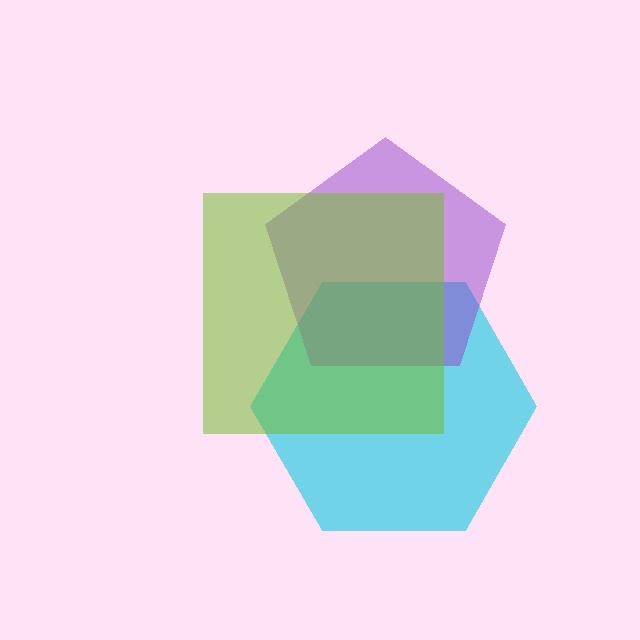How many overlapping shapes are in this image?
There are 3 overlapping shapes in the image.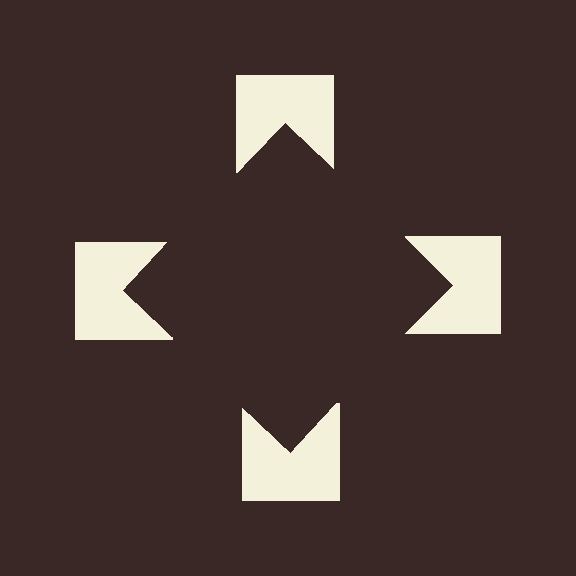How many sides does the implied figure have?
4 sides.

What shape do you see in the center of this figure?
An illusory square — its edges are inferred from the aligned wedge cuts in the notched squares, not physically drawn.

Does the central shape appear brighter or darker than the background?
It typically appears slightly darker than the background, even though no actual brightness change is drawn.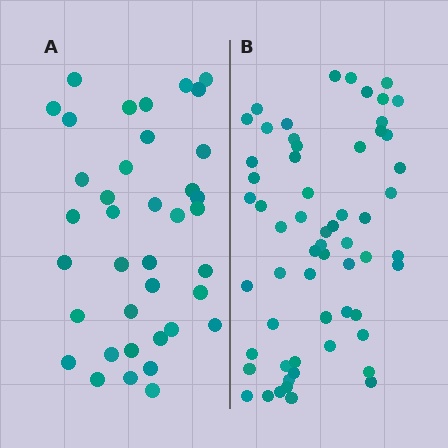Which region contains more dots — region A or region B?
Region B (the right region) has more dots.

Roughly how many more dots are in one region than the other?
Region B has approximately 20 more dots than region A.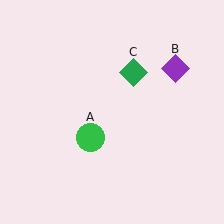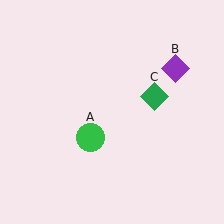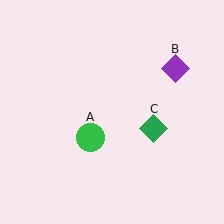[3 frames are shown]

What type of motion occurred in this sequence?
The green diamond (object C) rotated clockwise around the center of the scene.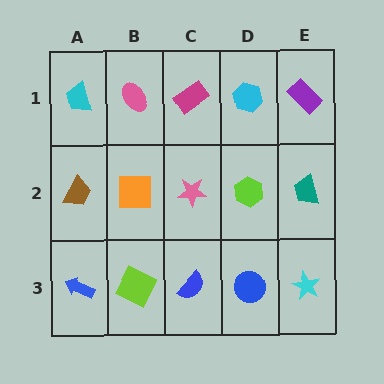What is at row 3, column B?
A lime square.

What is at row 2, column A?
A brown trapezoid.